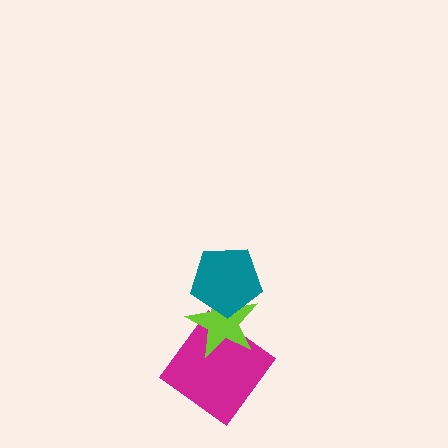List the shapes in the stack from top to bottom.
From top to bottom: the teal pentagon, the lime star, the magenta diamond.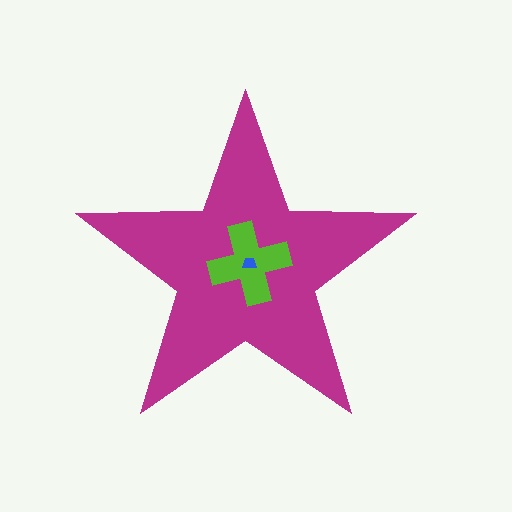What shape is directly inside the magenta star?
The lime cross.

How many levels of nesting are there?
3.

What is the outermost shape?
The magenta star.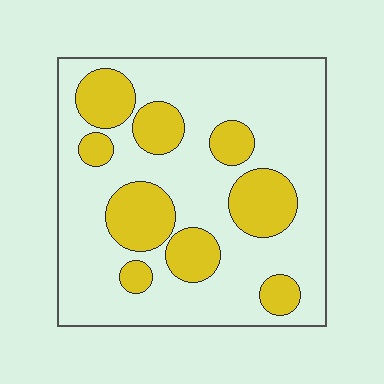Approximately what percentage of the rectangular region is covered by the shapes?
Approximately 30%.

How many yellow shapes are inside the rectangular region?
9.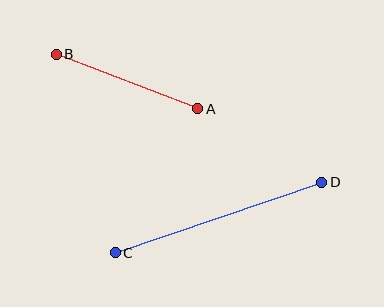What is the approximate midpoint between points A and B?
The midpoint is at approximately (127, 81) pixels.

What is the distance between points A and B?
The distance is approximately 152 pixels.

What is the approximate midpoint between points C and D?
The midpoint is at approximately (219, 218) pixels.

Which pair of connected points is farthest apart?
Points C and D are farthest apart.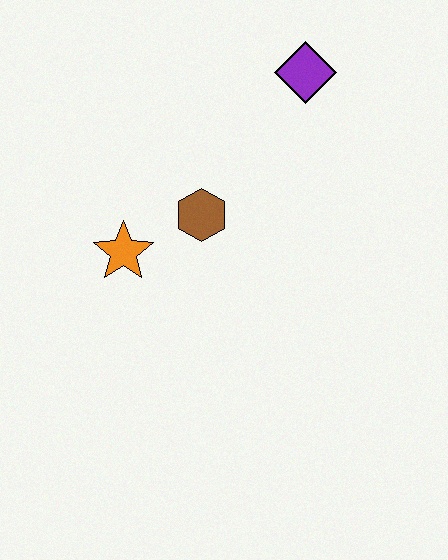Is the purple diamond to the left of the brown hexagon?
No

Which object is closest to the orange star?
The brown hexagon is closest to the orange star.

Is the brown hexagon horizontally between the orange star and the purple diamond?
Yes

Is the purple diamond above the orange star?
Yes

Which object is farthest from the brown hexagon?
The purple diamond is farthest from the brown hexagon.